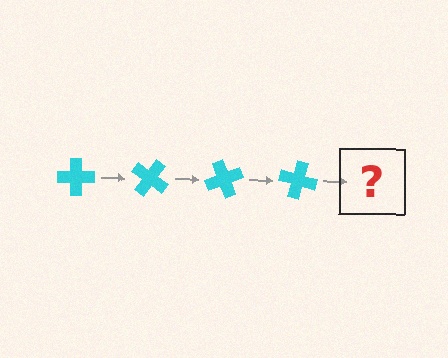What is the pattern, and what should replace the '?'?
The pattern is that the cross rotates 35 degrees each step. The '?' should be a cyan cross rotated 140 degrees.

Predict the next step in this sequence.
The next step is a cyan cross rotated 140 degrees.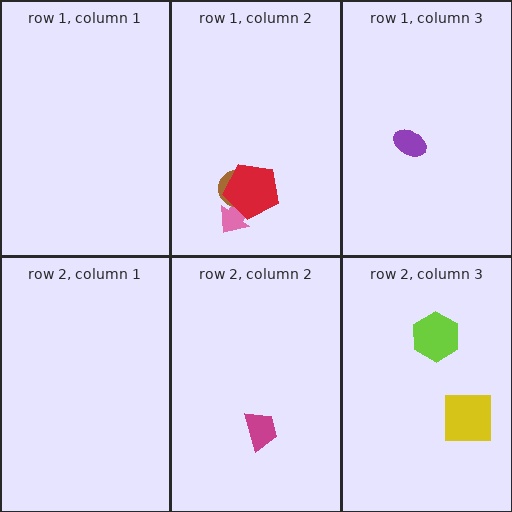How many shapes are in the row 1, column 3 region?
1.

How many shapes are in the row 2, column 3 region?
2.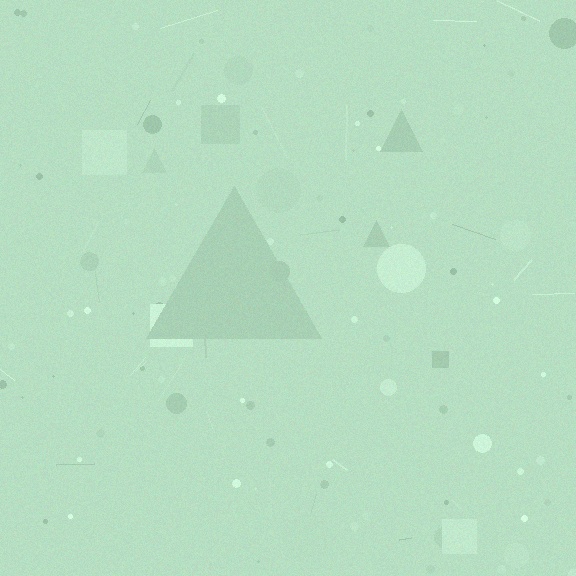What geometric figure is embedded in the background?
A triangle is embedded in the background.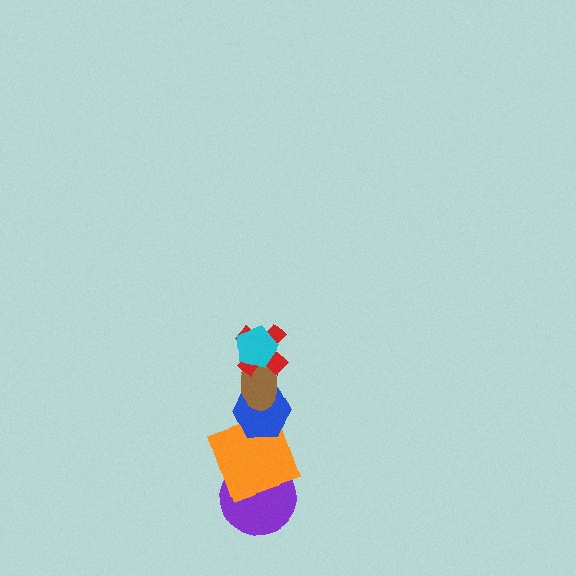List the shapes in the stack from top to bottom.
From top to bottom: the cyan pentagon, the red cross, the brown ellipse, the blue hexagon, the orange square, the purple circle.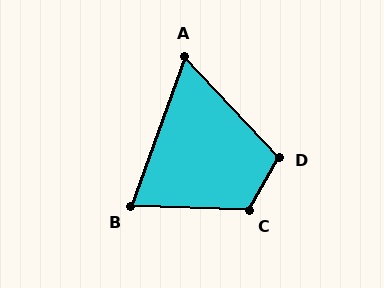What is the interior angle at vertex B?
Approximately 72 degrees (acute).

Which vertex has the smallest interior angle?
A, at approximately 63 degrees.